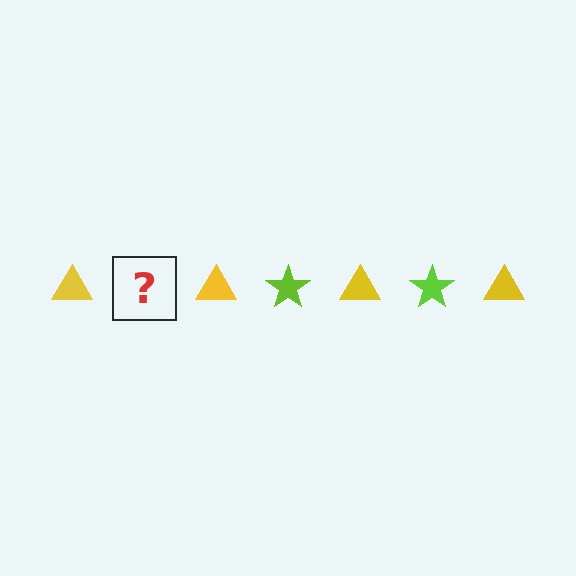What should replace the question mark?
The question mark should be replaced with a lime star.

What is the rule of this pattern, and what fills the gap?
The rule is that the pattern alternates between yellow triangle and lime star. The gap should be filled with a lime star.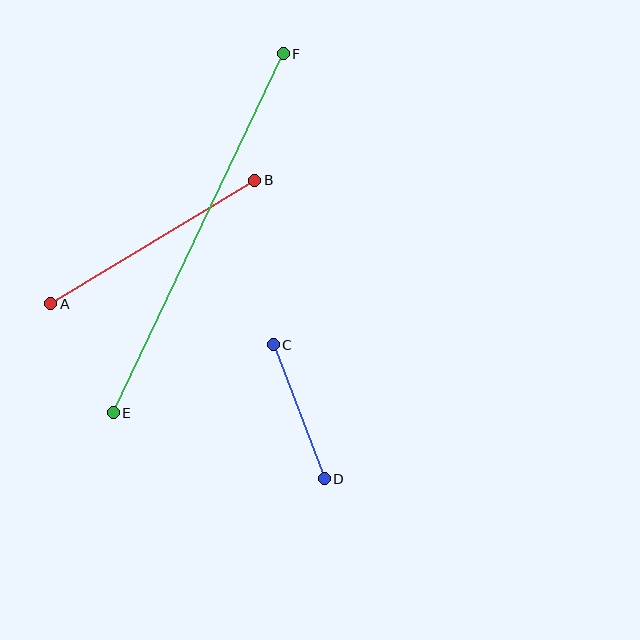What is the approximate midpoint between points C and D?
The midpoint is at approximately (299, 412) pixels.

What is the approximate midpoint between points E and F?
The midpoint is at approximately (198, 233) pixels.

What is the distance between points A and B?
The distance is approximately 239 pixels.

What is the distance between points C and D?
The distance is approximately 143 pixels.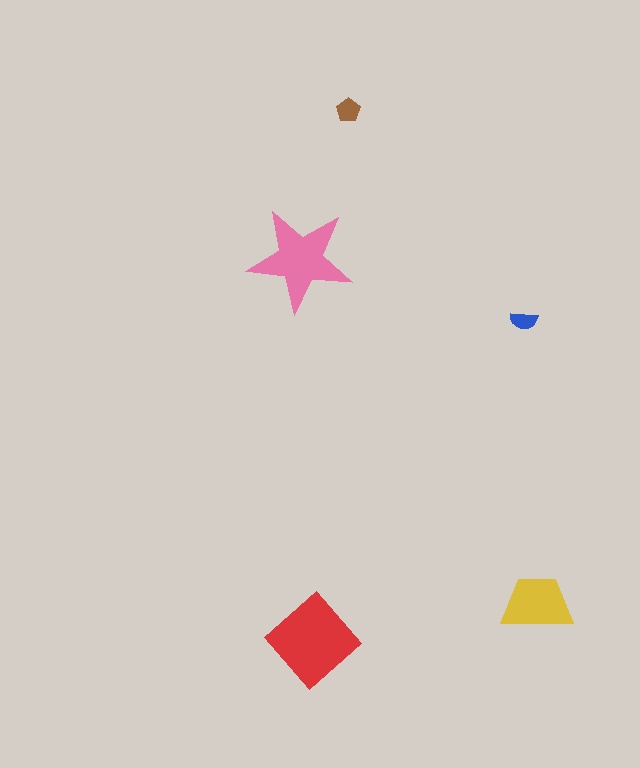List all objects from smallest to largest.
The blue semicircle, the brown pentagon, the yellow trapezoid, the pink star, the red diamond.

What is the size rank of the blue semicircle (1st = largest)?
5th.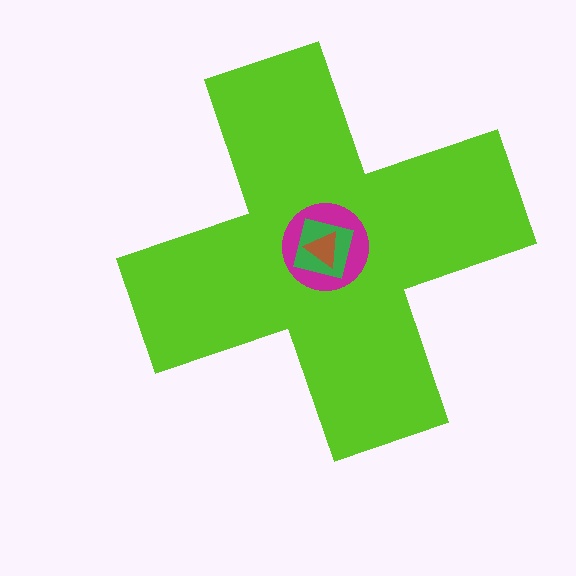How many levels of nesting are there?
4.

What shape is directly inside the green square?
The brown triangle.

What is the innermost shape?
The brown triangle.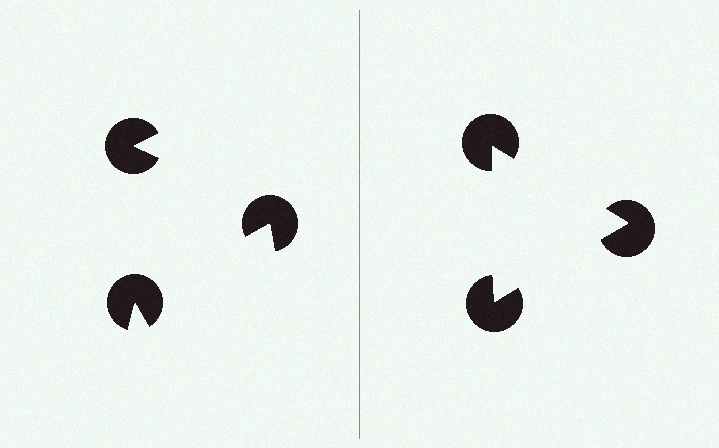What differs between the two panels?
The pac-man discs are positioned identically on both sides; only the wedge orientations differ. On the right they align to a triangle; on the left they are misaligned.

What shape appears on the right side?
An illusory triangle.